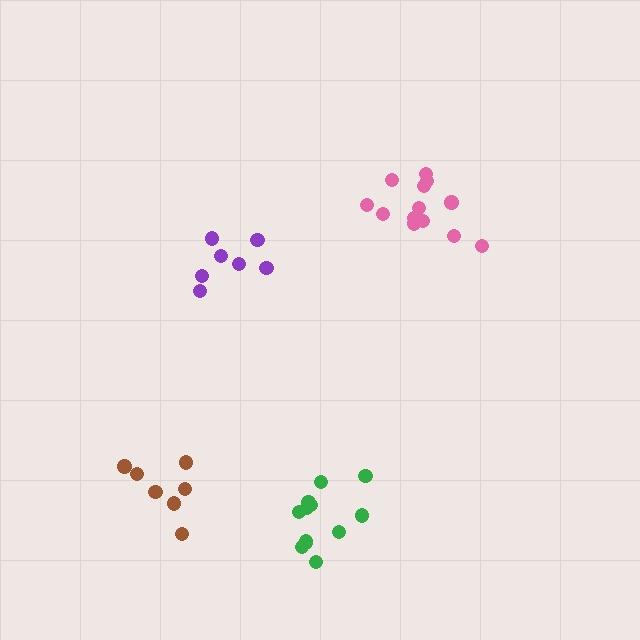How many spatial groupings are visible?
There are 4 spatial groupings.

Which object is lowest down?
The green cluster is bottommost.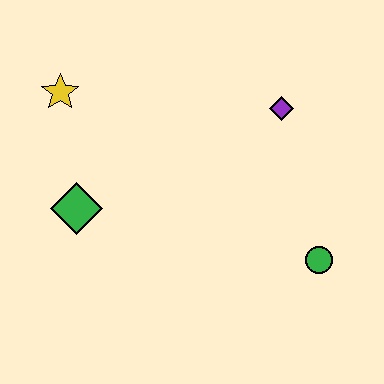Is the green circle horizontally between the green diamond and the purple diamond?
No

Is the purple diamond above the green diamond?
Yes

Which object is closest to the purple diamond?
The green circle is closest to the purple diamond.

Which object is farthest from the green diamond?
The green circle is farthest from the green diamond.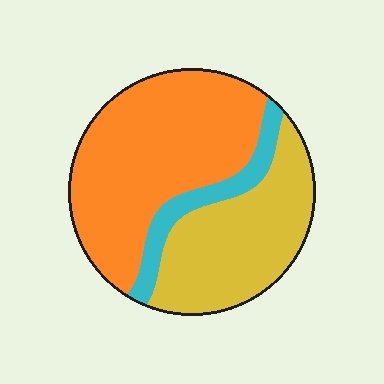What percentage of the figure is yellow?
Yellow covers 36% of the figure.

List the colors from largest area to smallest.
From largest to smallest: orange, yellow, cyan.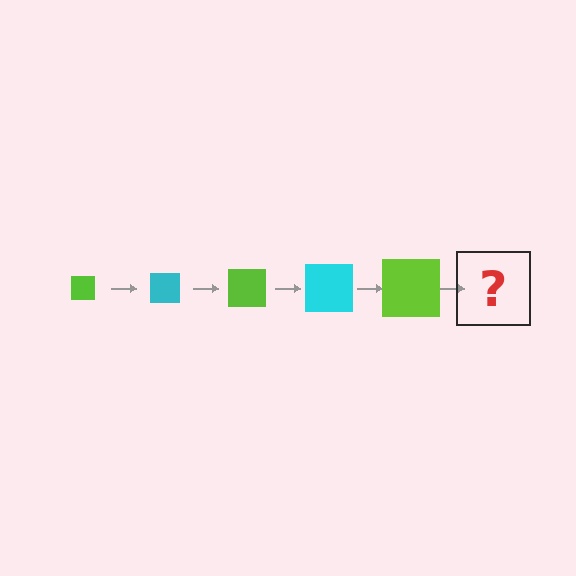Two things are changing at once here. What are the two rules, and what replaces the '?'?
The two rules are that the square grows larger each step and the color cycles through lime and cyan. The '?' should be a cyan square, larger than the previous one.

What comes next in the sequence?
The next element should be a cyan square, larger than the previous one.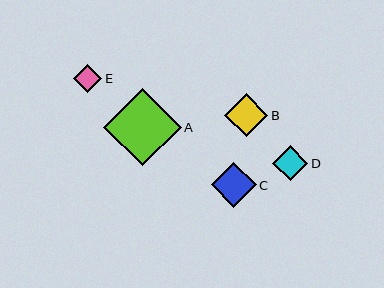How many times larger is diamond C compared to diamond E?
Diamond C is approximately 1.6 times the size of diamond E.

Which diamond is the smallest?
Diamond E is the smallest with a size of approximately 28 pixels.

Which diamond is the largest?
Diamond A is the largest with a size of approximately 77 pixels.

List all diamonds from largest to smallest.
From largest to smallest: A, C, B, D, E.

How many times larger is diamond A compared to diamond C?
Diamond A is approximately 1.7 times the size of diamond C.